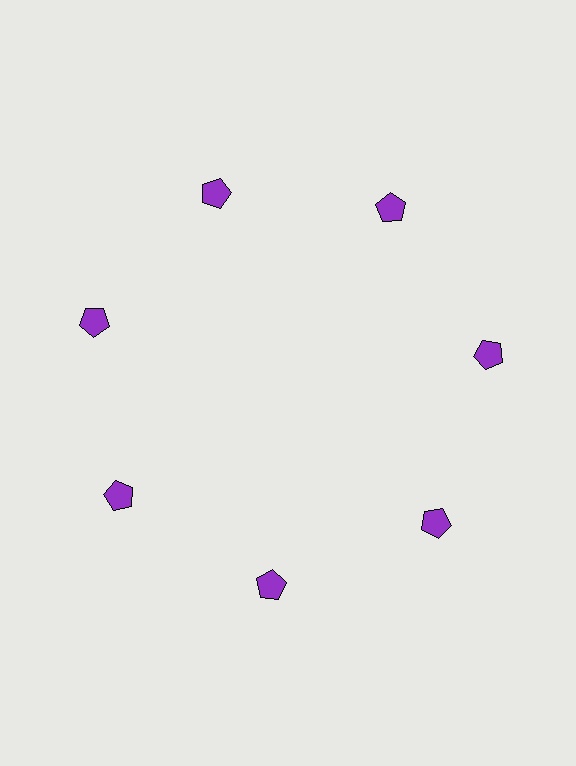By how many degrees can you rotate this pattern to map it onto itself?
The pattern maps onto itself every 51 degrees of rotation.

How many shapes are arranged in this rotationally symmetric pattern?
There are 7 shapes, arranged in 7 groups of 1.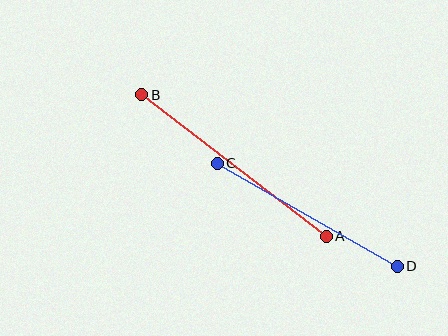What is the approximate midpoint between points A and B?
The midpoint is at approximately (234, 165) pixels.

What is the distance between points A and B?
The distance is approximately 232 pixels.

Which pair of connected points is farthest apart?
Points A and B are farthest apart.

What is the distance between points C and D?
The distance is approximately 207 pixels.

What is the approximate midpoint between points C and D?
The midpoint is at approximately (307, 215) pixels.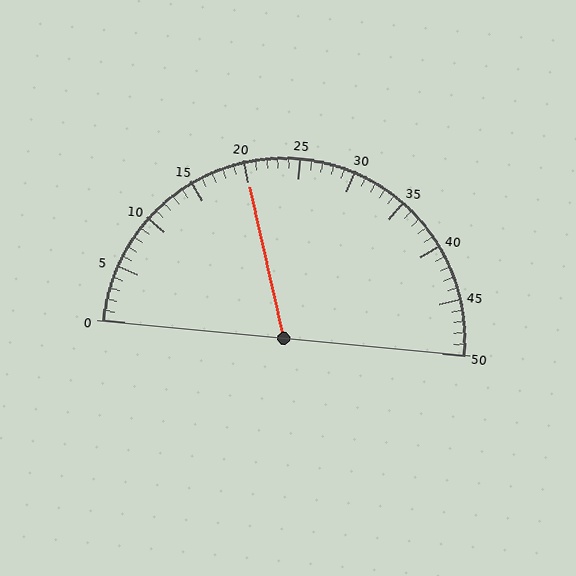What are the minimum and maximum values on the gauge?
The gauge ranges from 0 to 50.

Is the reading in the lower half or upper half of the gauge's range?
The reading is in the lower half of the range (0 to 50).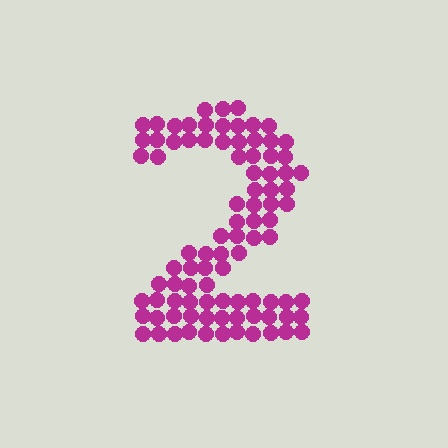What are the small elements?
The small elements are circles.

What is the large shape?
The large shape is the digit 2.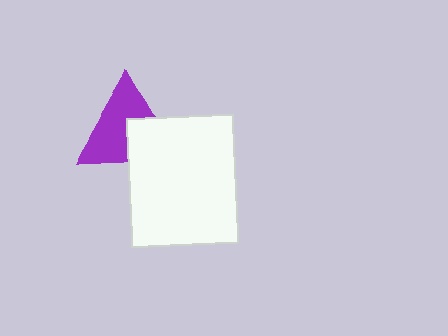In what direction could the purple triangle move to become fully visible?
The purple triangle could move toward the upper-left. That would shift it out from behind the white rectangle entirely.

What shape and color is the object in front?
The object in front is a white rectangle.